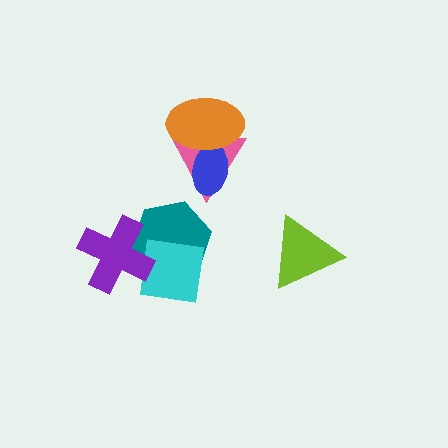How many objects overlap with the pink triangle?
2 objects overlap with the pink triangle.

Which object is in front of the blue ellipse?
The orange ellipse is in front of the blue ellipse.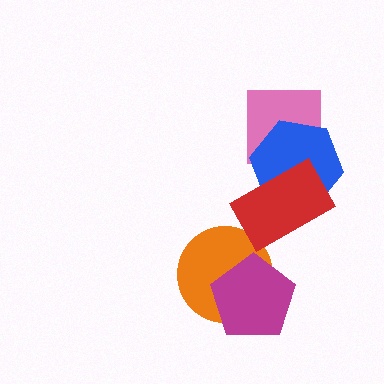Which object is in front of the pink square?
The blue hexagon is in front of the pink square.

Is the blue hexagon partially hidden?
Yes, it is partially covered by another shape.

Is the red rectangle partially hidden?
No, no other shape covers it.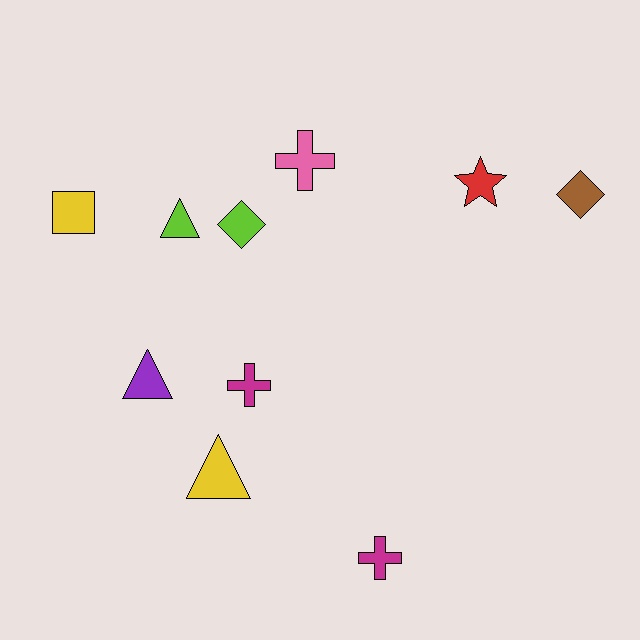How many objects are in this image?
There are 10 objects.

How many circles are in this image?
There are no circles.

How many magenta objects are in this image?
There are 2 magenta objects.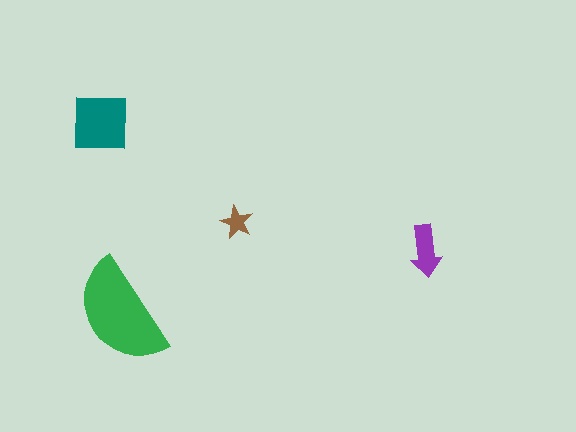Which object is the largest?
The green semicircle.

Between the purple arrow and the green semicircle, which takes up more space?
The green semicircle.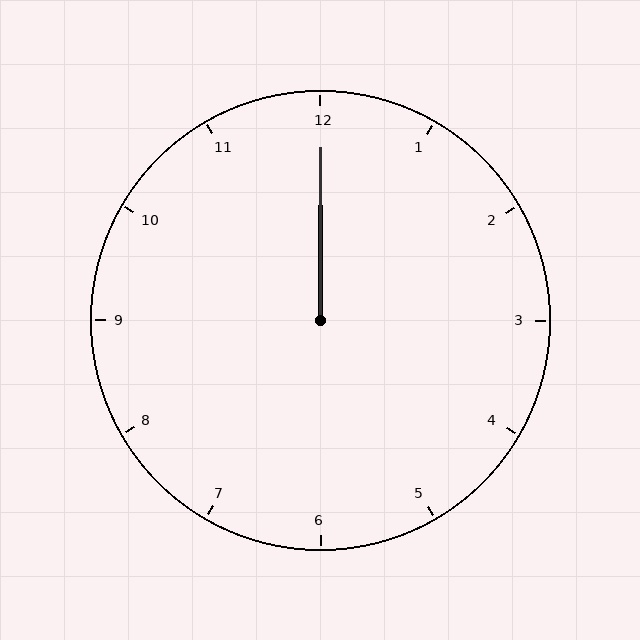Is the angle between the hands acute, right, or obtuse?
It is acute.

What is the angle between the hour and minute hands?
Approximately 0 degrees.